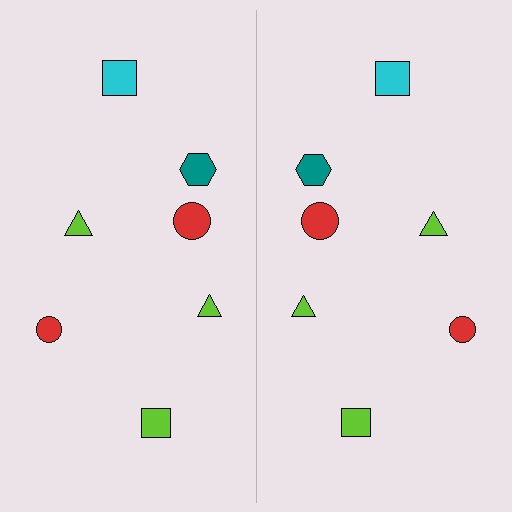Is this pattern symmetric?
Yes, this pattern has bilateral (reflection) symmetry.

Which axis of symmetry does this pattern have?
The pattern has a vertical axis of symmetry running through the center of the image.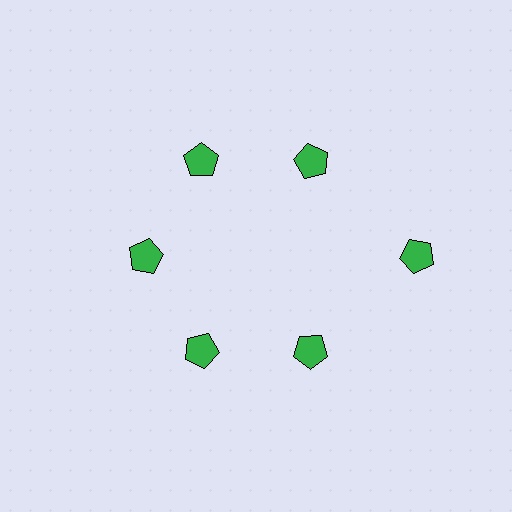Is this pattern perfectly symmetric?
No. The 6 green pentagons are arranged in a ring, but one element near the 3 o'clock position is pushed outward from the center, breaking the 6-fold rotational symmetry.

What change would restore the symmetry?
The symmetry would be restored by moving it inward, back onto the ring so that all 6 pentagons sit at equal angles and equal distance from the center.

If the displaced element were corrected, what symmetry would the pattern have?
It would have 6-fold rotational symmetry — the pattern would map onto itself every 60 degrees.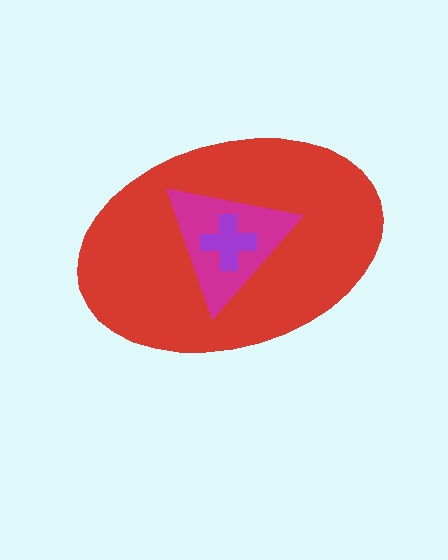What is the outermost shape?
The red ellipse.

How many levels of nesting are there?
3.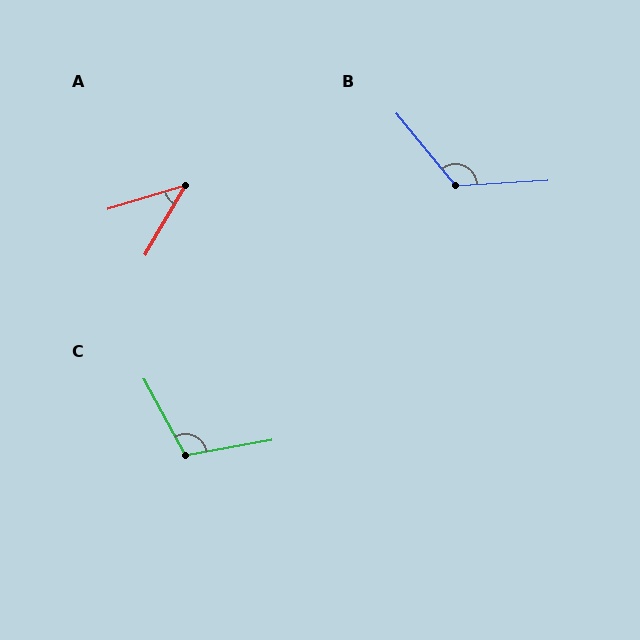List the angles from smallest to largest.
A (43°), C (108°), B (126°).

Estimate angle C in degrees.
Approximately 108 degrees.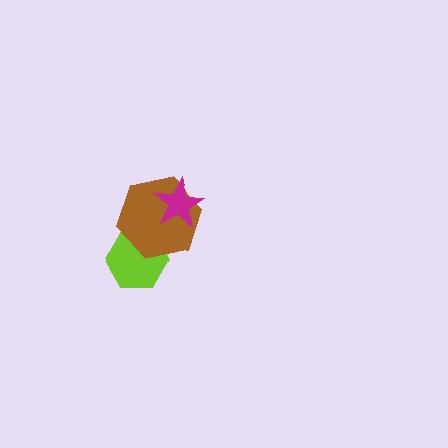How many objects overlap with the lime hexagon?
1 object overlaps with the lime hexagon.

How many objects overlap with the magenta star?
1 object overlaps with the magenta star.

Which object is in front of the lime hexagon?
The brown hexagon is in front of the lime hexagon.